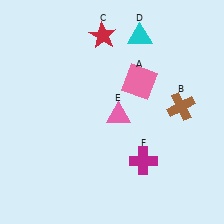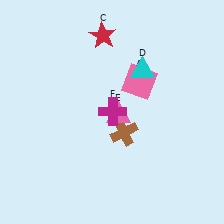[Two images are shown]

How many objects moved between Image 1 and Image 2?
3 objects moved between the two images.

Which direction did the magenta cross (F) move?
The magenta cross (F) moved up.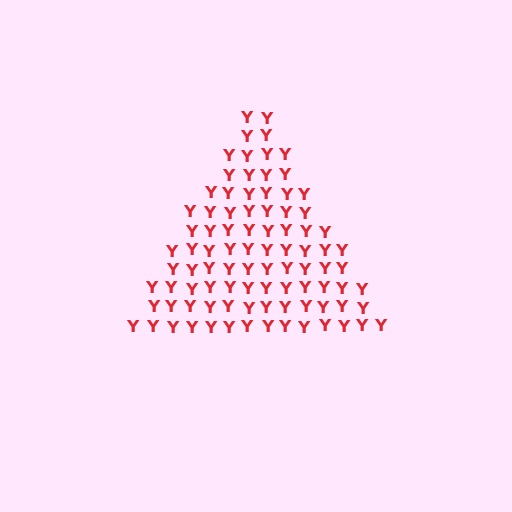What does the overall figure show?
The overall figure shows a triangle.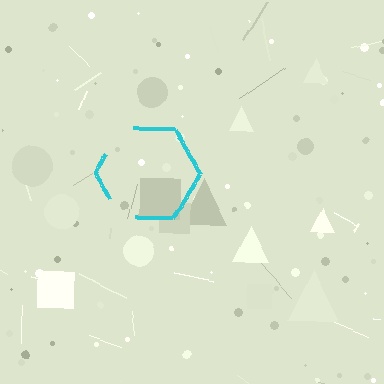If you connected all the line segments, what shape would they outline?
They would outline a hexagon.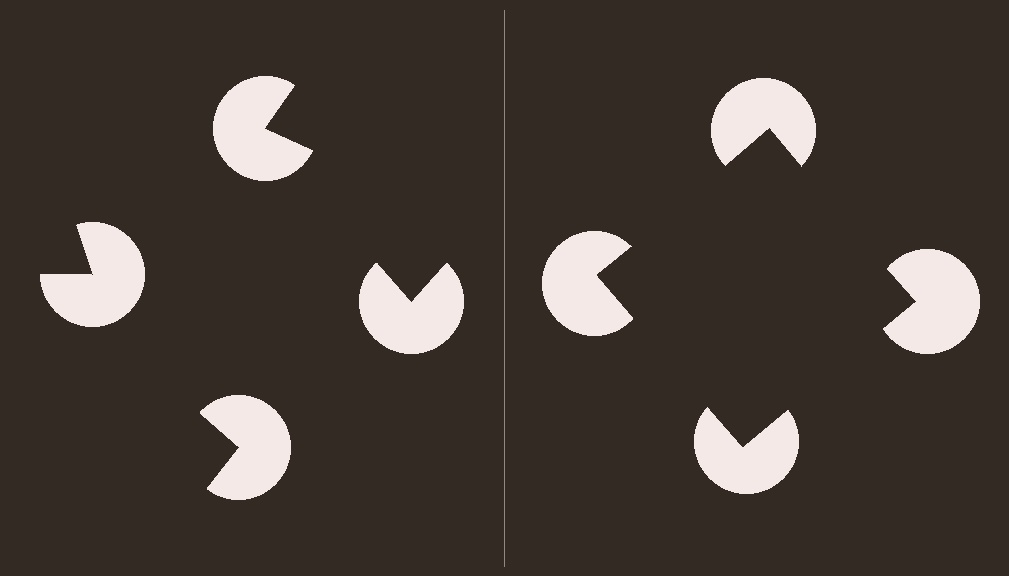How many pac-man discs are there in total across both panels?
8 — 4 on each side.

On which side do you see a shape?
An illusory square appears on the right side. On the left side the wedge cuts are rotated, so no coherent shape forms.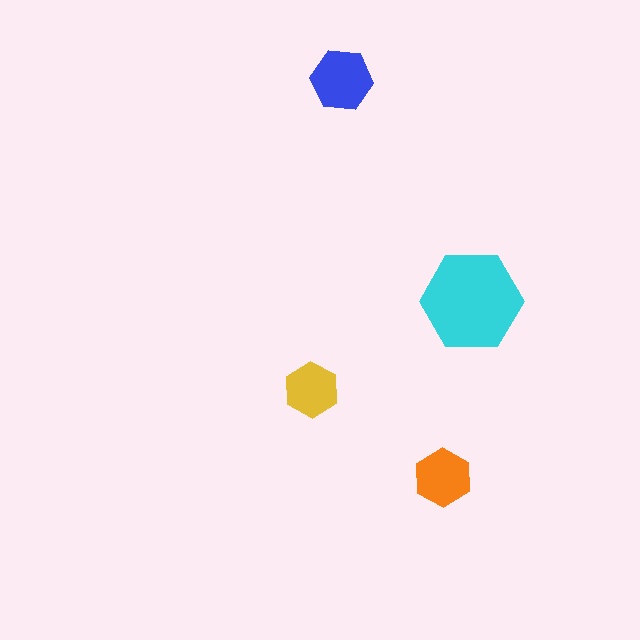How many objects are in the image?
There are 4 objects in the image.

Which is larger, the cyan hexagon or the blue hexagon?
The cyan one.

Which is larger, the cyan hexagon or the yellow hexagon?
The cyan one.